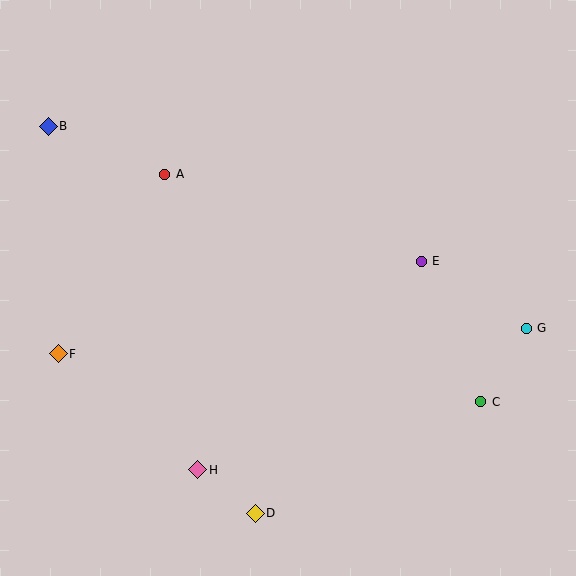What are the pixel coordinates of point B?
Point B is at (48, 126).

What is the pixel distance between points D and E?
The distance between D and E is 302 pixels.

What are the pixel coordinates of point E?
Point E is at (421, 261).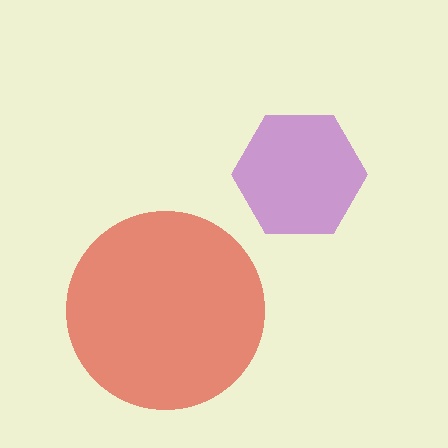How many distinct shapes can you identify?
There are 2 distinct shapes: a purple hexagon, a red circle.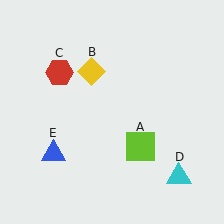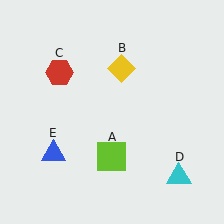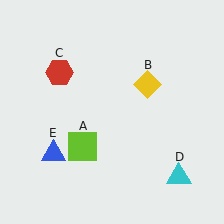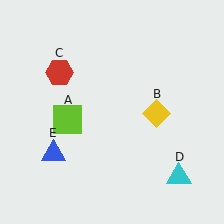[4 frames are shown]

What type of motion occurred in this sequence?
The lime square (object A), yellow diamond (object B) rotated clockwise around the center of the scene.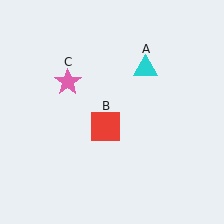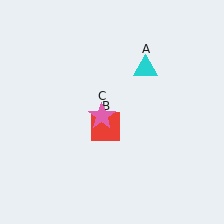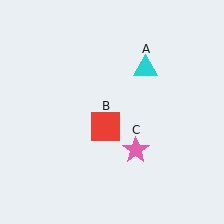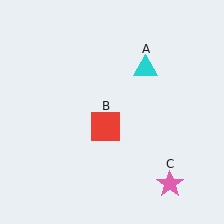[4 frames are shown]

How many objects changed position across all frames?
1 object changed position: pink star (object C).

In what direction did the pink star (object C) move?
The pink star (object C) moved down and to the right.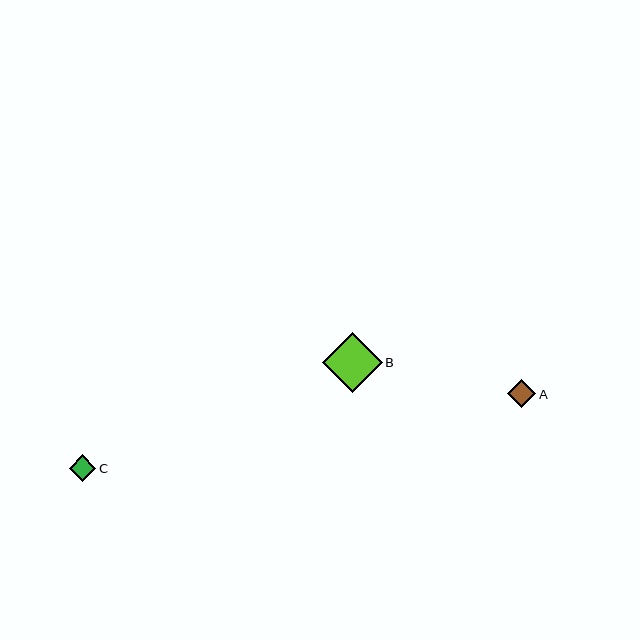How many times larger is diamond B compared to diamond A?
Diamond B is approximately 2.2 times the size of diamond A.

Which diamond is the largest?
Diamond B is the largest with a size of approximately 60 pixels.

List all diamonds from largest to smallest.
From largest to smallest: B, A, C.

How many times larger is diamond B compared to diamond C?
Diamond B is approximately 2.3 times the size of diamond C.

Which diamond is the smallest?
Diamond C is the smallest with a size of approximately 26 pixels.